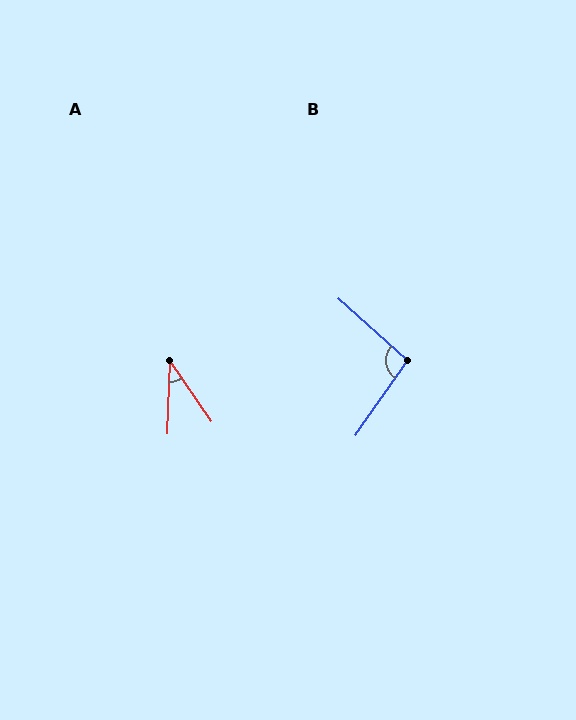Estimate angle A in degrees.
Approximately 37 degrees.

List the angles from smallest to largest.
A (37°), B (97°).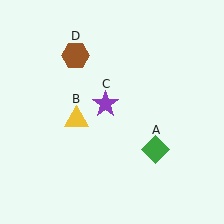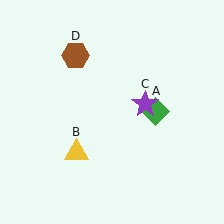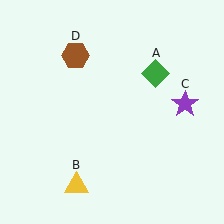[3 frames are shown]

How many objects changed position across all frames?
3 objects changed position: green diamond (object A), yellow triangle (object B), purple star (object C).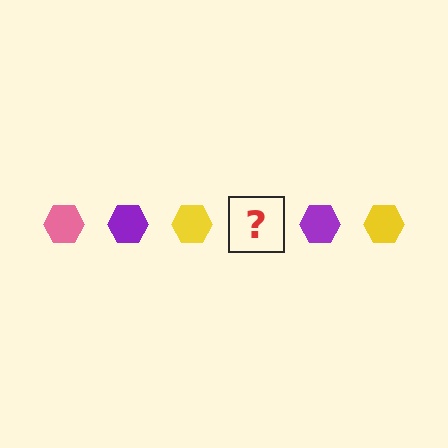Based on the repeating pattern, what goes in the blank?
The blank should be a pink hexagon.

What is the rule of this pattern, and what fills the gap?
The rule is that the pattern cycles through pink, purple, yellow hexagons. The gap should be filled with a pink hexagon.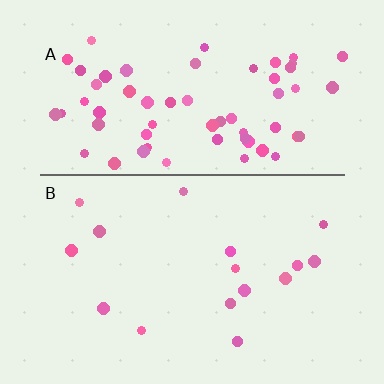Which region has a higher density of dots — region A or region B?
A (the top).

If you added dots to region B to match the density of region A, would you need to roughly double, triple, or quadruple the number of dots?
Approximately quadruple.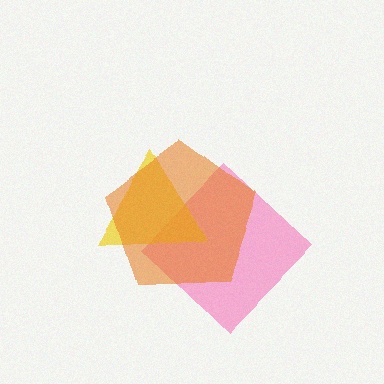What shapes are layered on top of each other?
The layered shapes are: a pink diamond, a yellow triangle, an orange pentagon.